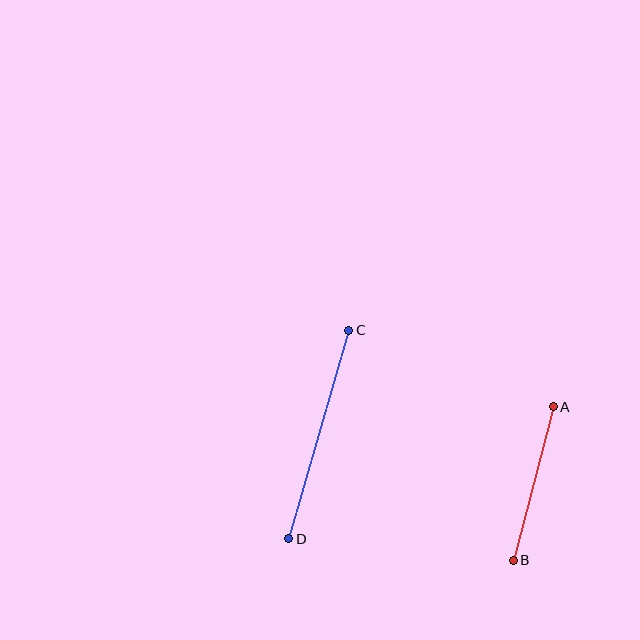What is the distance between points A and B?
The distance is approximately 158 pixels.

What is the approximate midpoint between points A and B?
The midpoint is at approximately (533, 483) pixels.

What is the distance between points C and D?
The distance is approximately 217 pixels.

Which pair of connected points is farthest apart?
Points C and D are farthest apart.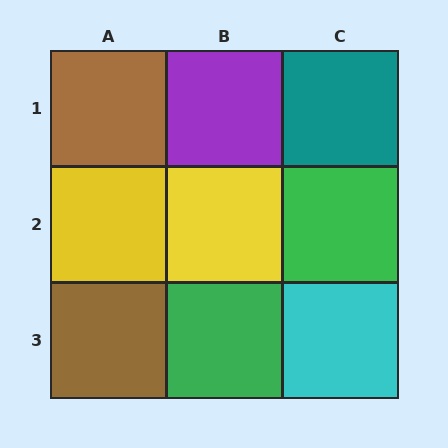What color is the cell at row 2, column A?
Yellow.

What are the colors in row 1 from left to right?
Brown, purple, teal.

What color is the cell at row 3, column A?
Brown.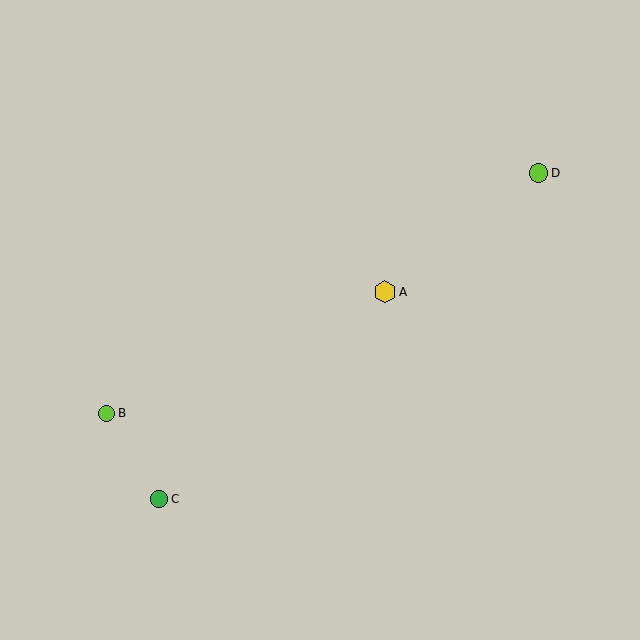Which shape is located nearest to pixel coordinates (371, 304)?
The yellow hexagon (labeled A) at (385, 292) is nearest to that location.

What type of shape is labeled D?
Shape D is a lime circle.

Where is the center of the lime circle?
The center of the lime circle is at (107, 413).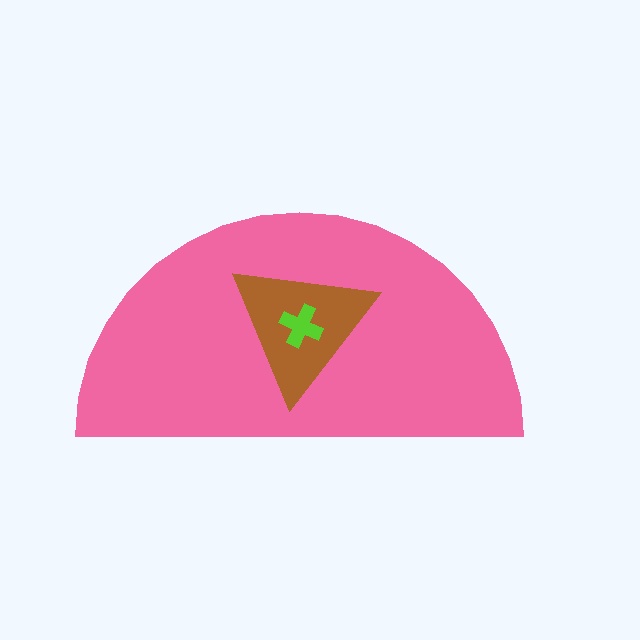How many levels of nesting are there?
3.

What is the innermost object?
The lime cross.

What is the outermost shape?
The pink semicircle.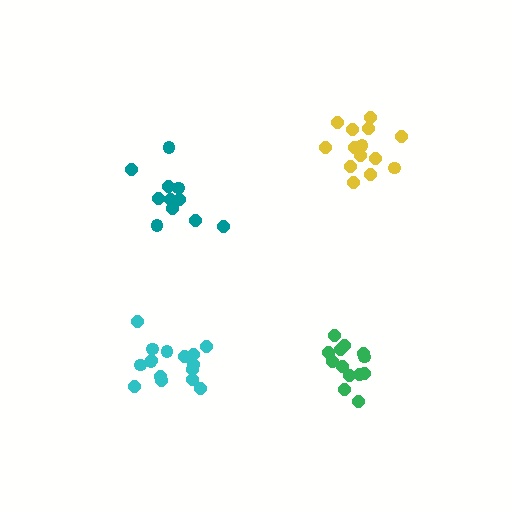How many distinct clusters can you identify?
There are 4 distinct clusters.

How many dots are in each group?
Group 1: 11 dots, Group 2: 13 dots, Group 3: 14 dots, Group 4: 16 dots (54 total).